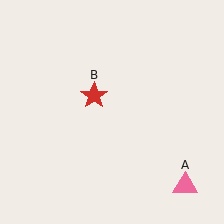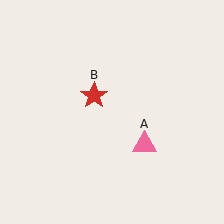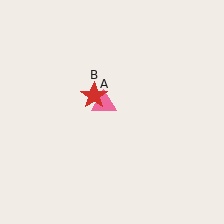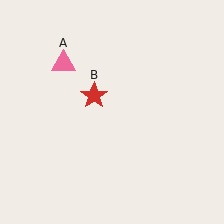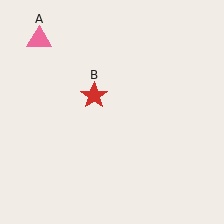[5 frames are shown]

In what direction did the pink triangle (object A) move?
The pink triangle (object A) moved up and to the left.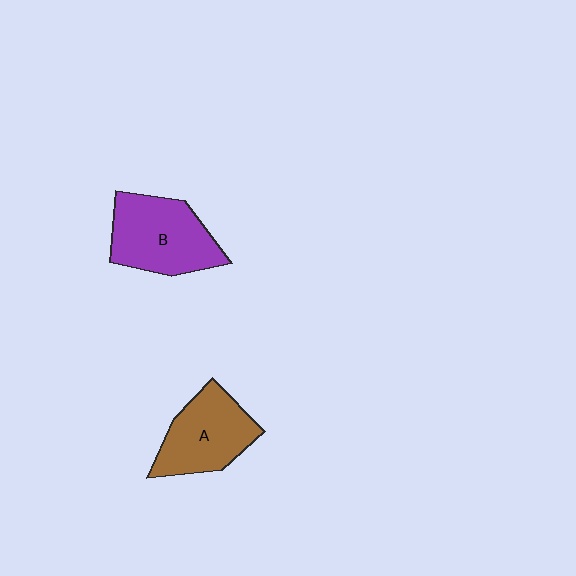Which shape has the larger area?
Shape B (purple).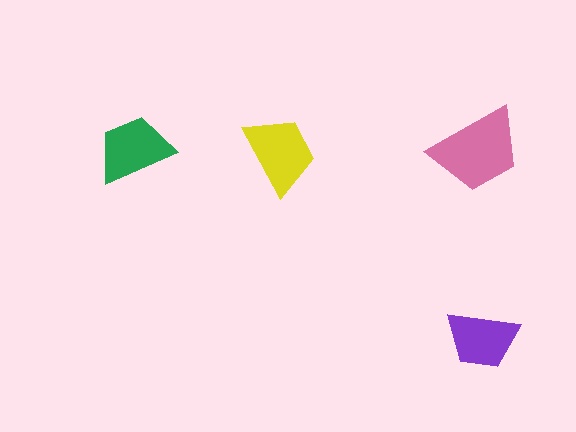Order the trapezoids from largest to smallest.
the pink one, the yellow one, the green one, the purple one.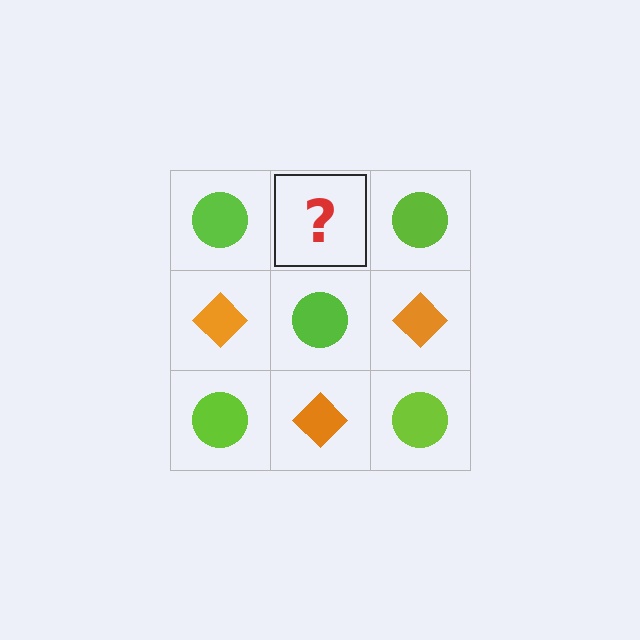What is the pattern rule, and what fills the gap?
The rule is that it alternates lime circle and orange diamond in a checkerboard pattern. The gap should be filled with an orange diamond.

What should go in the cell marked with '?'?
The missing cell should contain an orange diamond.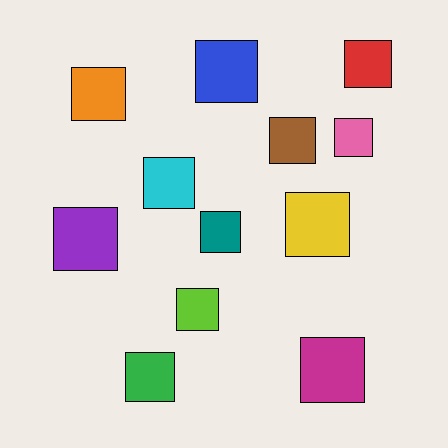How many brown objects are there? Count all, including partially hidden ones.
There is 1 brown object.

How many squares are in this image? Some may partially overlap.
There are 12 squares.